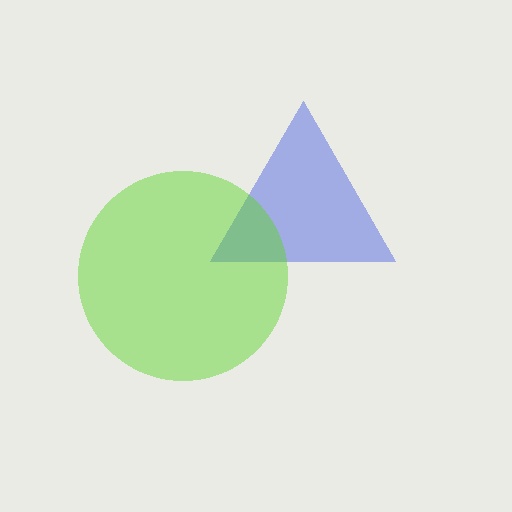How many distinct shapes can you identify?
There are 2 distinct shapes: a blue triangle, a lime circle.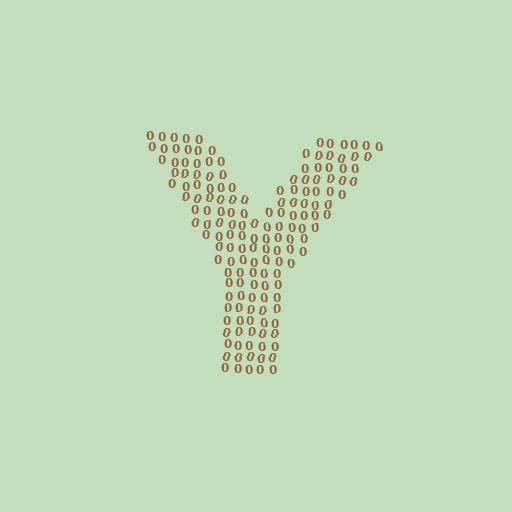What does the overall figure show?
The overall figure shows the letter Y.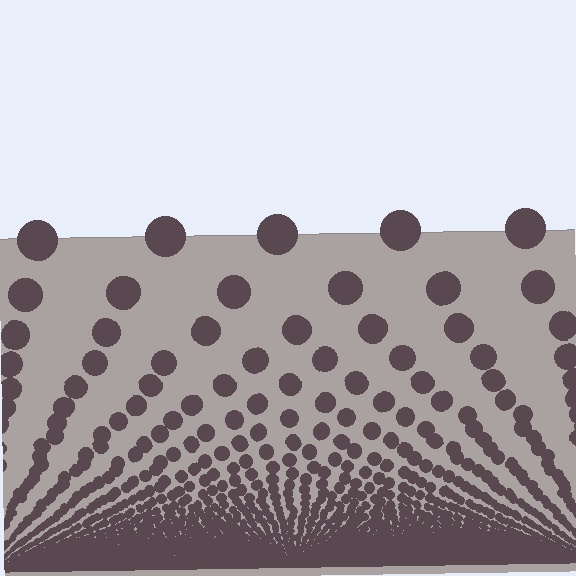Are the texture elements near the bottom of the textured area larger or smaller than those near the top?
Smaller. The gradient is inverted — elements near the bottom are smaller and denser.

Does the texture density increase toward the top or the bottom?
Density increases toward the bottom.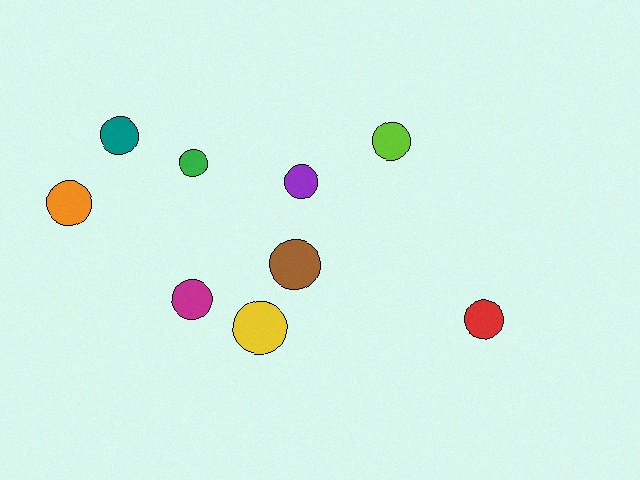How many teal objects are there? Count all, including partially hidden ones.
There is 1 teal object.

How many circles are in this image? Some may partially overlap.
There are 9 circles.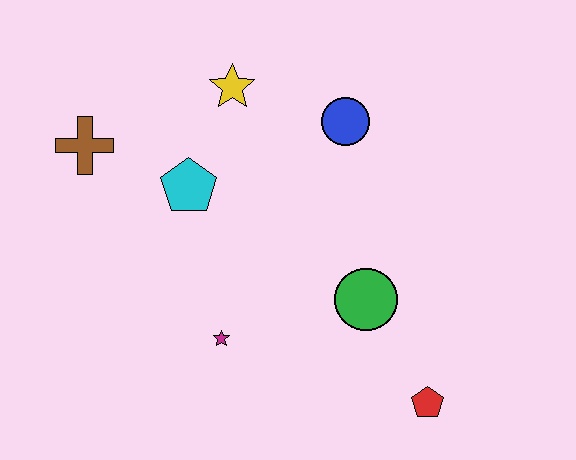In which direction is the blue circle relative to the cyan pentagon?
The blue circle is to the right of the cyan pentagon.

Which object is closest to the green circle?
The red pentagon is closest to the green circle.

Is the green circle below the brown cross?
Yes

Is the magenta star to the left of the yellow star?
Yes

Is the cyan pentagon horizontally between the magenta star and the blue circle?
No